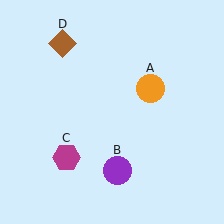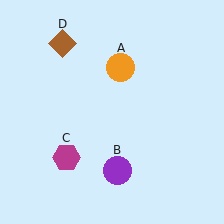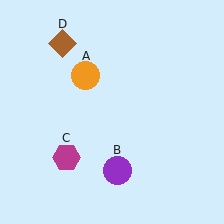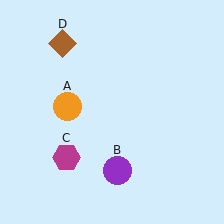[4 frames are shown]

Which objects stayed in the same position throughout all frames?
Purple circle (object B) and magenta hexagon (object C) and brown diamond (object D) remained stationary.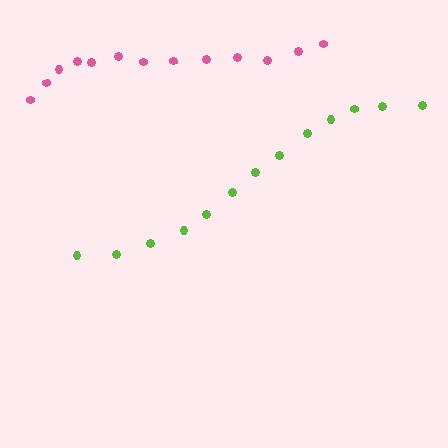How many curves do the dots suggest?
There are 2 distinct paths.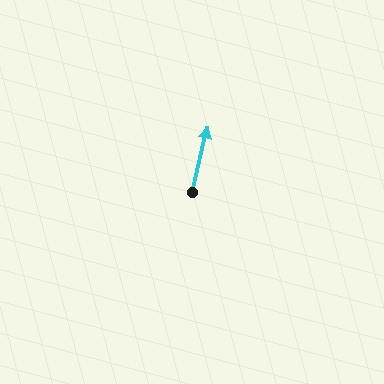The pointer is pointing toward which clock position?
Roughly 12 o'clock.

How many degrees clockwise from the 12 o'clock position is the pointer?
Approximately 13 degrees.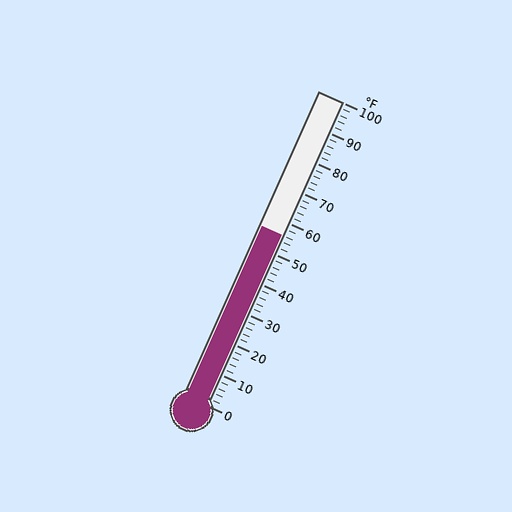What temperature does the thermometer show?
The thermometer shows approximately 56°F.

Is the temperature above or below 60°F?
The temperature is below 60°F.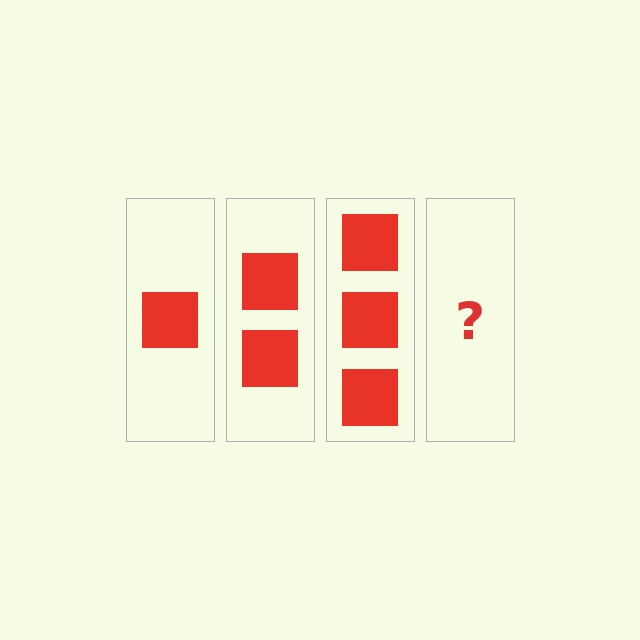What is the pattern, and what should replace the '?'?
The pattern is that each step adds one more square. The '?' should be 4 squares.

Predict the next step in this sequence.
The next step is 4 squares.